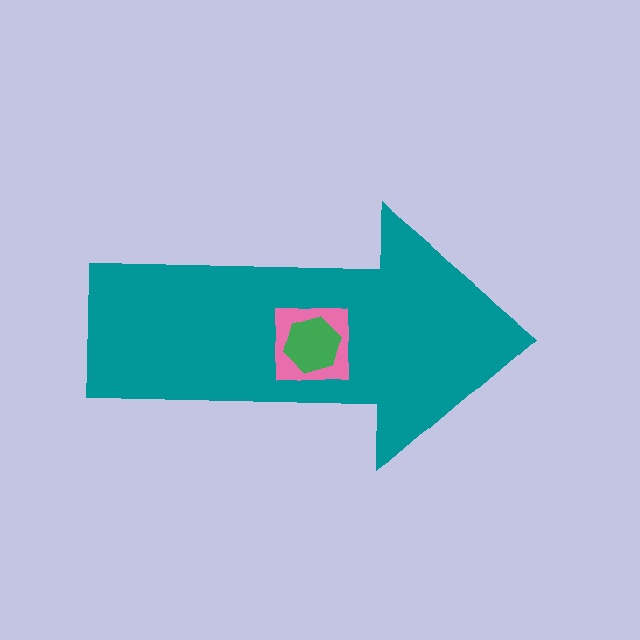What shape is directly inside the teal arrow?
The pink square.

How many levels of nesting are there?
3.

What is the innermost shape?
The green hexagon.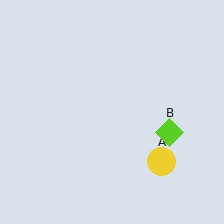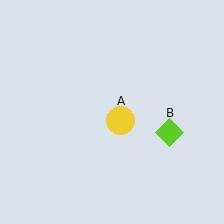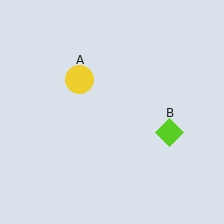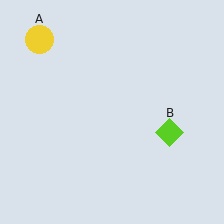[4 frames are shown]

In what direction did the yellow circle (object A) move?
The yellow circle (object A) moved up and to the left.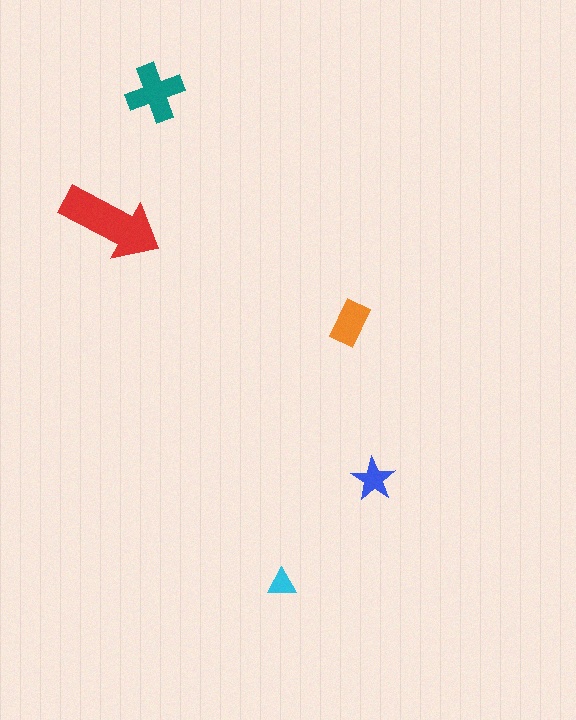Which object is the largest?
The red arrow.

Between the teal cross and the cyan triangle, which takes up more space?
The teal cross.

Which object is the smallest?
The cyan triangle.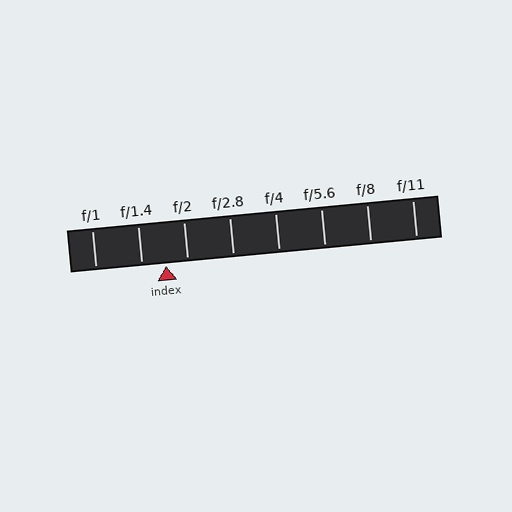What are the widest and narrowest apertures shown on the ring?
The widest aperture shown is f/1 and the narrowest is f/11.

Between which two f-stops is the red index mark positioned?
The index mark is between f/1.4 and f/2.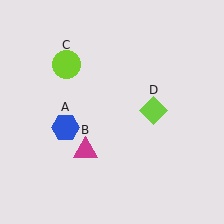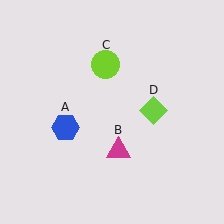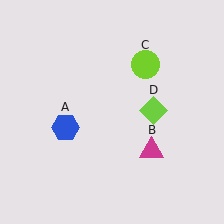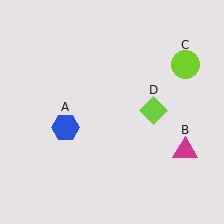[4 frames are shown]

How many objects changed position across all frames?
2 objects changed position: magenta triangle (object B), lime circle (object C).